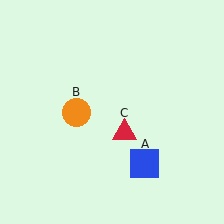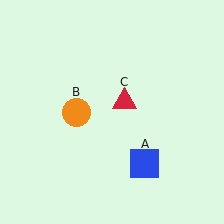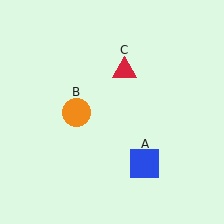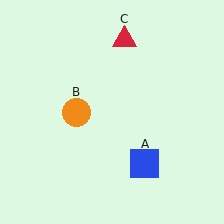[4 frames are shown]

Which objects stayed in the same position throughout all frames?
Blue square (object A) and orange circle (object B) remained stationary.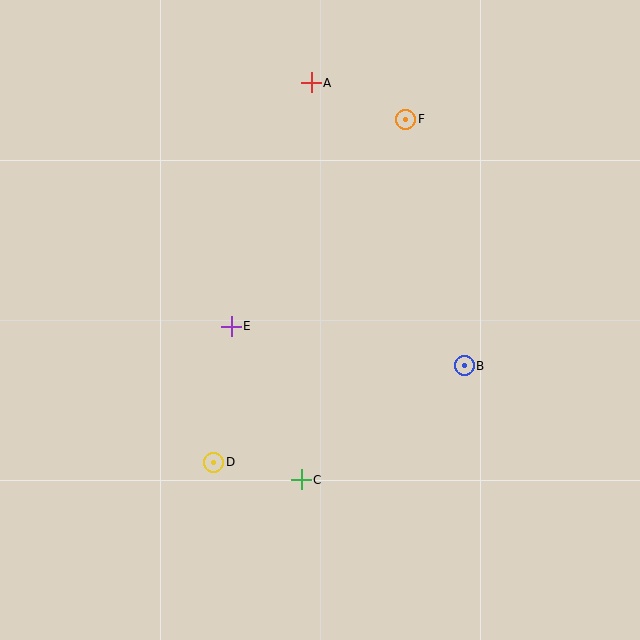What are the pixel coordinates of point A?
Point A is at (311, 83).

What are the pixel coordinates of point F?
Point F is at (406, 119).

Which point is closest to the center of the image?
Point E at (231, 326) is closest to the center.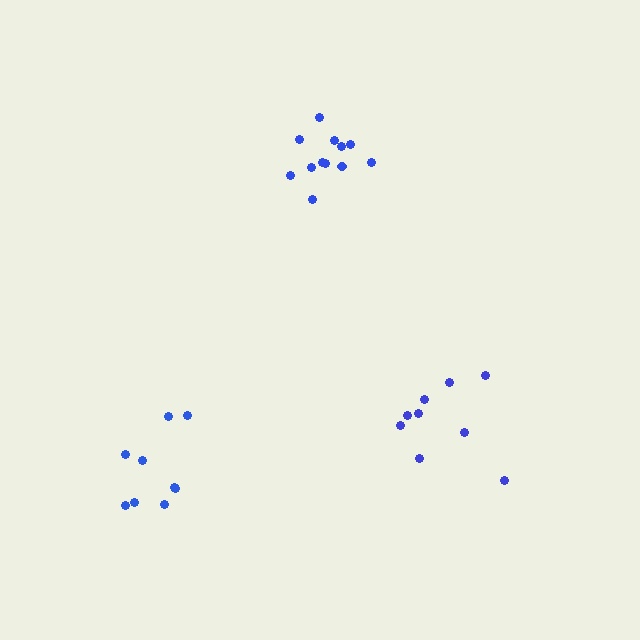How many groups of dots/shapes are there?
There are 3 groups.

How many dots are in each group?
Group 1: 12 dots, Group 2: 9 dots, Group 3: 9 dots (30 total).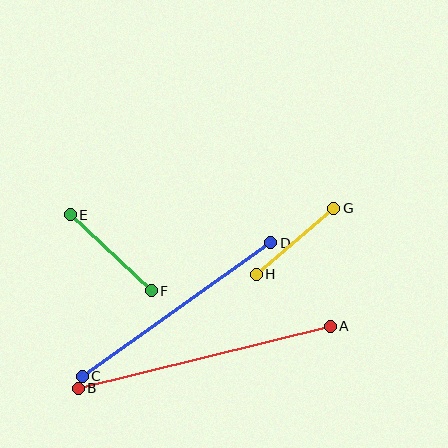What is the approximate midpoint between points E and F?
The midpoint is at approximately (111, 253) pixels.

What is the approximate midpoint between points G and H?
The midpoint is at approximately (295, 241) pixels.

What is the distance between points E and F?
The distance is approximately 112 pixels.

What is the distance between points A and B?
The distance is approximately 260 pixels.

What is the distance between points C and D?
The distance is approximately 231 pixels.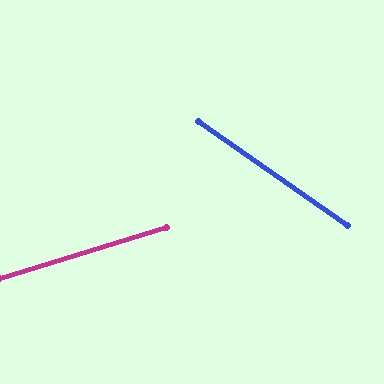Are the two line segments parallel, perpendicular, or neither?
Neither parallel nor perpendicular — they differ by about 52°.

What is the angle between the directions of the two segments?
Approximately 52 degrees.